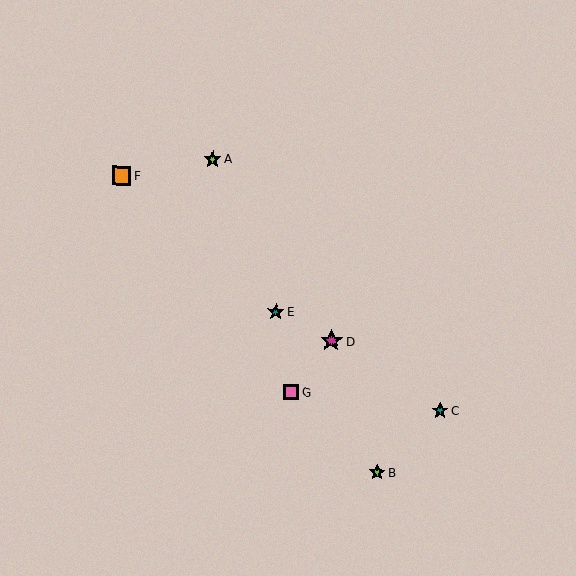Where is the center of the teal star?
The center of the teal star is at (276, 312).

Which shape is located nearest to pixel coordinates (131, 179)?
The orange square (labeled F) at (121, 176) is nearest to that location.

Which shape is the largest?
The magenta star (labeled D) is the largest.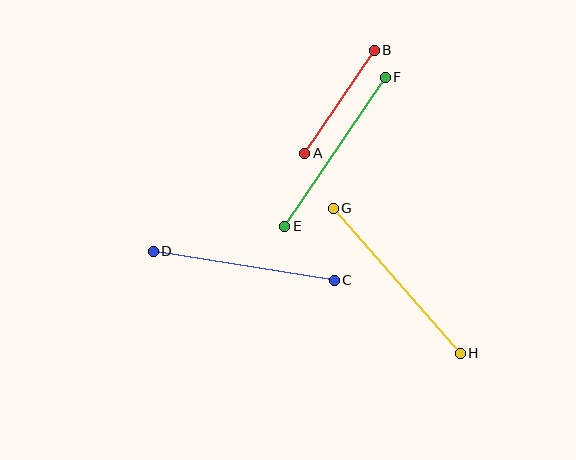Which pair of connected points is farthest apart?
Points G and H are farthest apart.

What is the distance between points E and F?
The distance is approximately 180 pixels.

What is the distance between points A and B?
The distance is approximately 124 pixels.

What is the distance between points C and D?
The distance is approximately 183 pixels.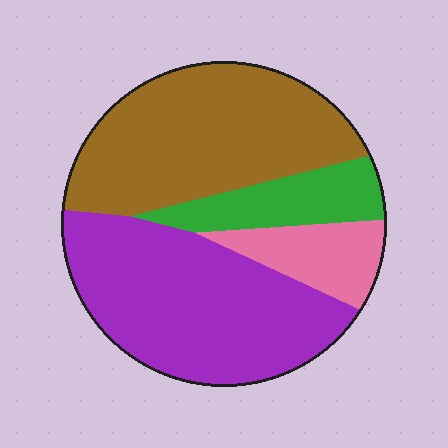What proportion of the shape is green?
Green takes up about one eighth (1/8) of the shape.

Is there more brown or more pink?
Brown.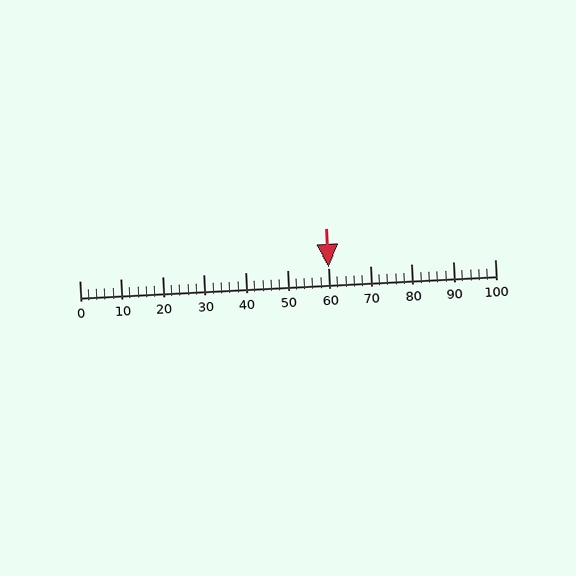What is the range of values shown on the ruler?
The ruler shows values from 0 to 100.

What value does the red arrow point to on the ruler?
The red arrow points to approximately 60.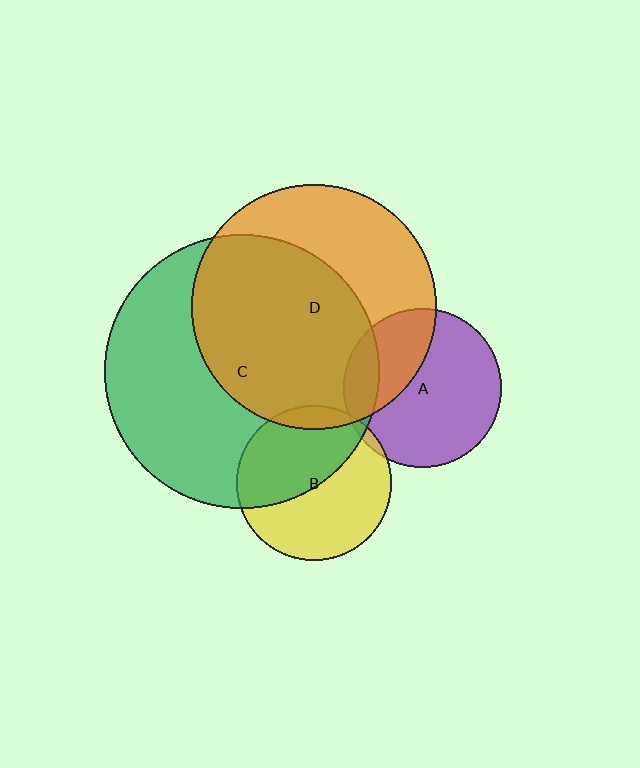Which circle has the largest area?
Circle C (green).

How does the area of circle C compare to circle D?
Approximately 1.3 times.